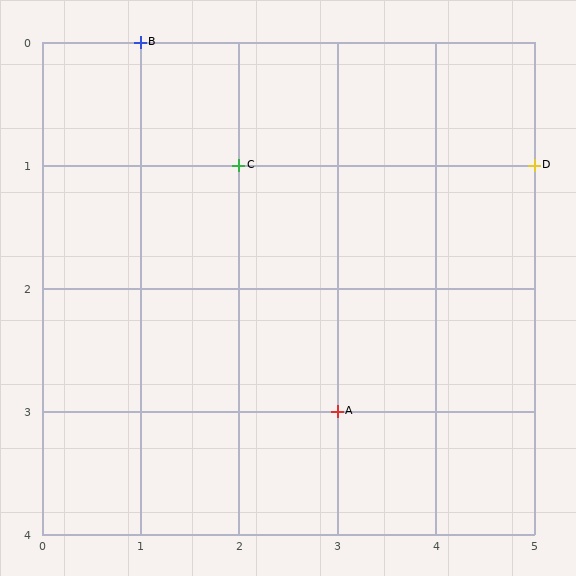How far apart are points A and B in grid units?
Points A and B are 2 columns and 3 rows apart (about 3.6 grid units diagonally).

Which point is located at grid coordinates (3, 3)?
Point A is at (3, 3).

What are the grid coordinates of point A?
Point A is at grid coordinates (3, 3).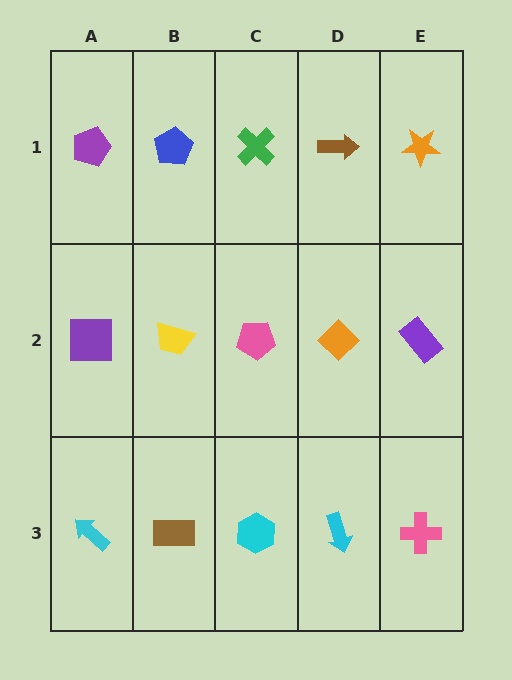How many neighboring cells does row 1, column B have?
3.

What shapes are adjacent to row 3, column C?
A pink pentagon (row 2, column C), a brown rectangle (row 3, column B), a cyan arrow (row 3, column D).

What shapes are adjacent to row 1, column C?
A pink pentagon (row 2, column C), a blue pentagon (row 1, column B), a brown arrow (row 1, column D).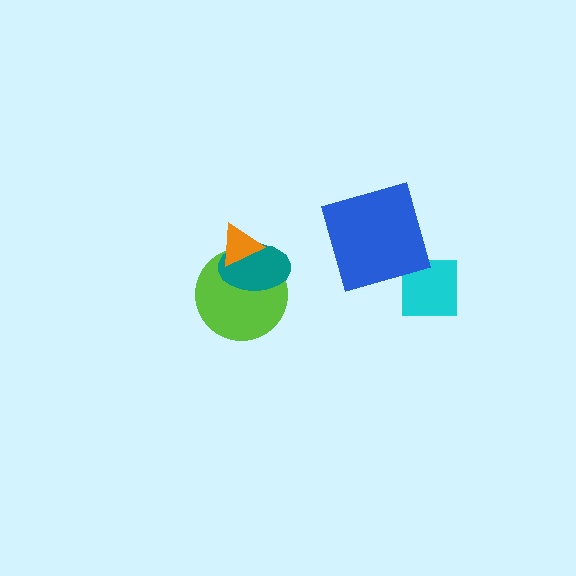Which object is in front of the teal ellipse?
The orange triangle is in front of the teal ellipse.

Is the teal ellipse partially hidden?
Yes, it is partially covered by another shape.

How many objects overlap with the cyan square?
0 objects overlap with the cyan square.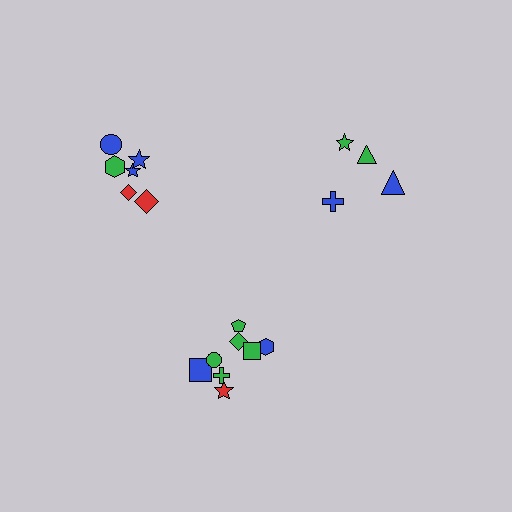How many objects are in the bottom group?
There are 8 objects.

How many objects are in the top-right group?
There are 4 objects.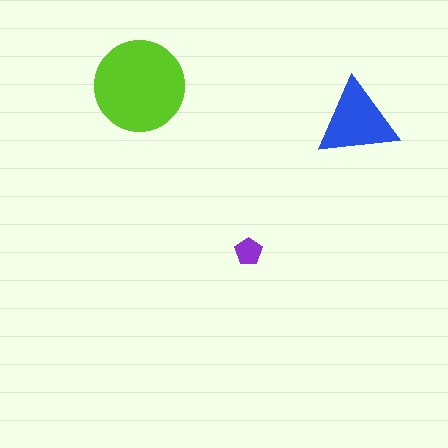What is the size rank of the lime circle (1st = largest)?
1st.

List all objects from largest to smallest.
The lime circle, the blue triangle, the purple pentagon.